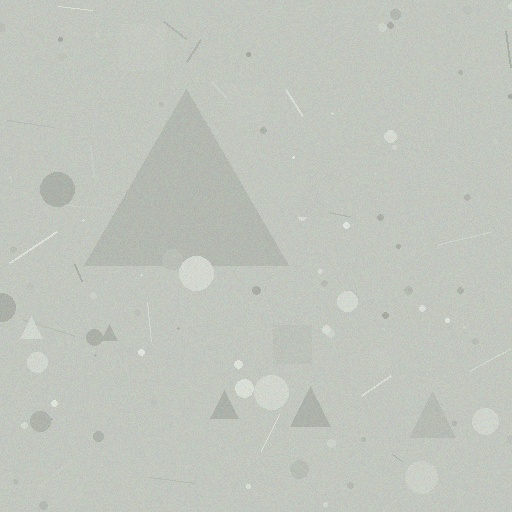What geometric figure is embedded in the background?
A triangle is embedded in the background.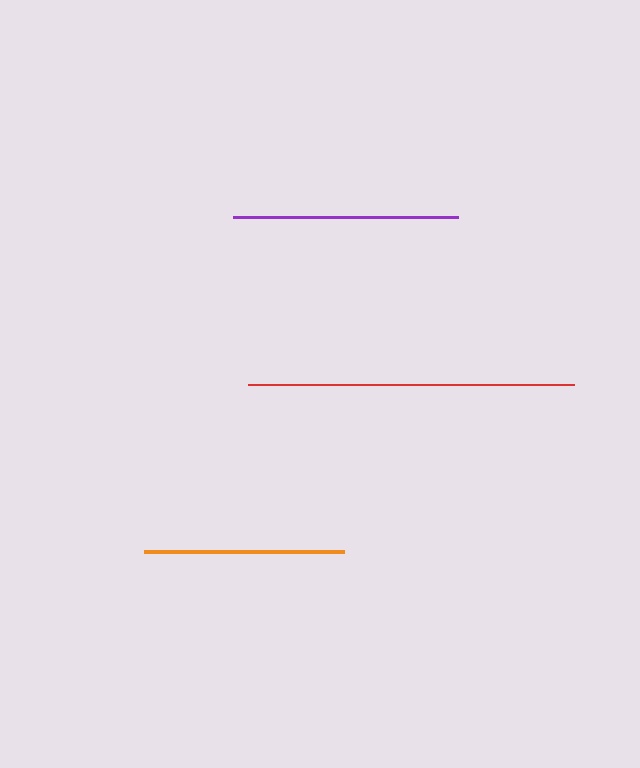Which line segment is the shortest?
The orange line is the shortest at approximately 201 pixels.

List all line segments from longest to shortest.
From longest to shortest: red, purple, orange.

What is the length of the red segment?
The red segment is approximately 326 pixels long.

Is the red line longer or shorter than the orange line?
The red line is longer than the orange line.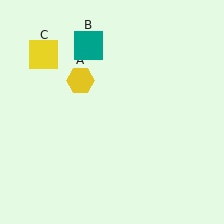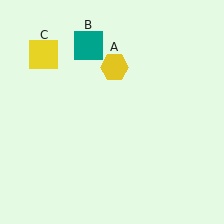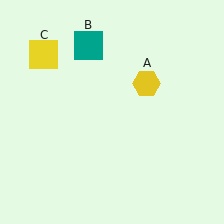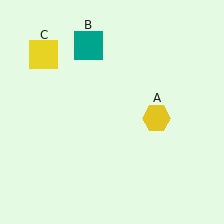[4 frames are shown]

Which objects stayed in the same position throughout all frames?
Teal square (object B) and yellow square (object C) remained stationary.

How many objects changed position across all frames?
1 object changed position: yellow hexagon (object A).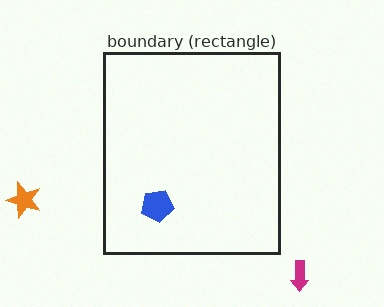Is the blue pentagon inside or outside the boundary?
Inside.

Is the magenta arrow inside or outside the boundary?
Outside.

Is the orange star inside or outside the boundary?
Outside.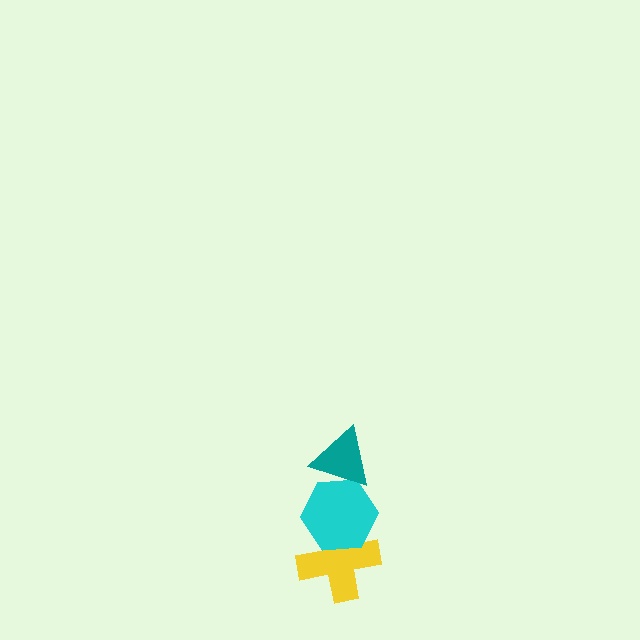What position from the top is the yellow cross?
The yellow cross is 3rd from the top.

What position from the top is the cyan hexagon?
The cyan hexagon is 2nd from the top.